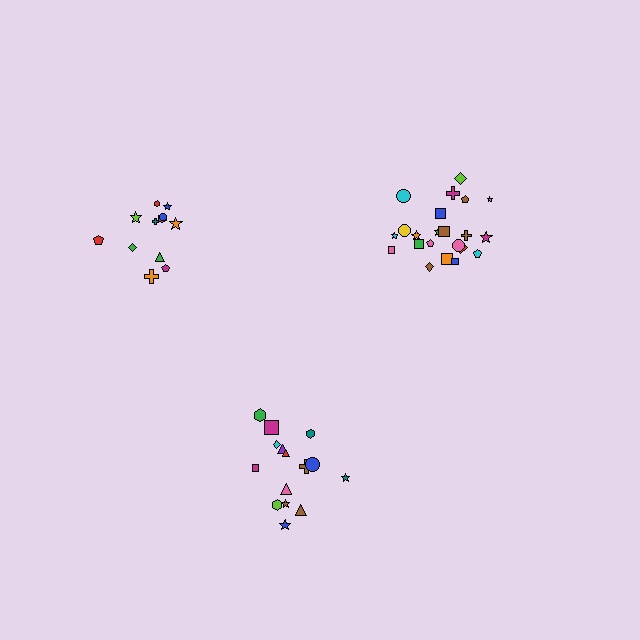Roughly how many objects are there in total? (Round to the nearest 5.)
Roughly 50 objects in total.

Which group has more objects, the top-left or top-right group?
The top-right group.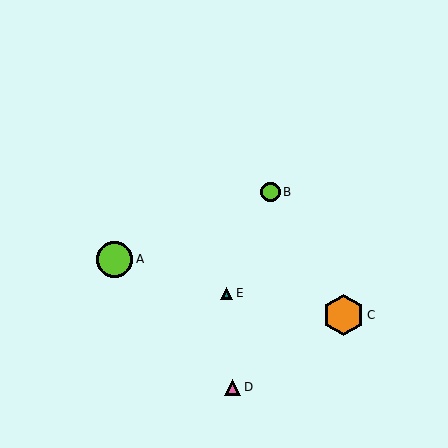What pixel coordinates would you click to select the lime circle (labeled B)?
Click at (270, 192) to select the lime circle B.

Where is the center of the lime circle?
The center of the lime circle is at (270, 192).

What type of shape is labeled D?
Shape D is a pink triangle.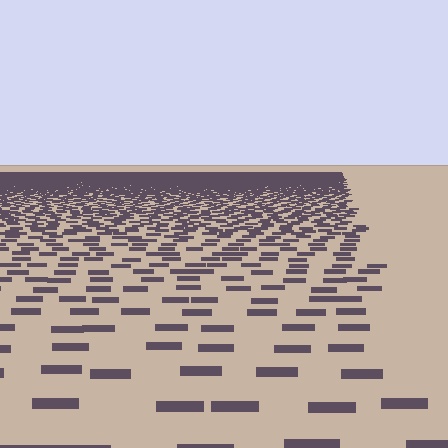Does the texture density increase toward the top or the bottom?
Density increases toward the top.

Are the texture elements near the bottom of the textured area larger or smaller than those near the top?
Larger. Near the bottom, elements are closer to the viewer and appear at a bigger on-screen size.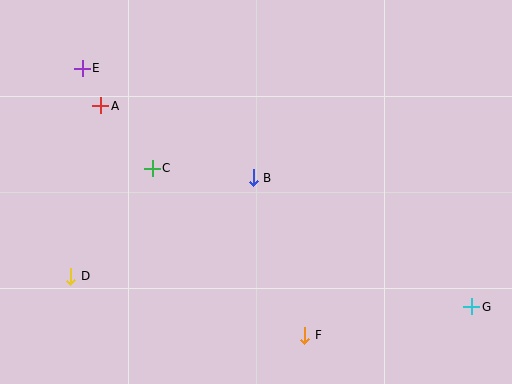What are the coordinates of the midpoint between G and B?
The midpoint between G and B is at (363, 242).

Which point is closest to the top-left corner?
Point E is closest to the top-left corner.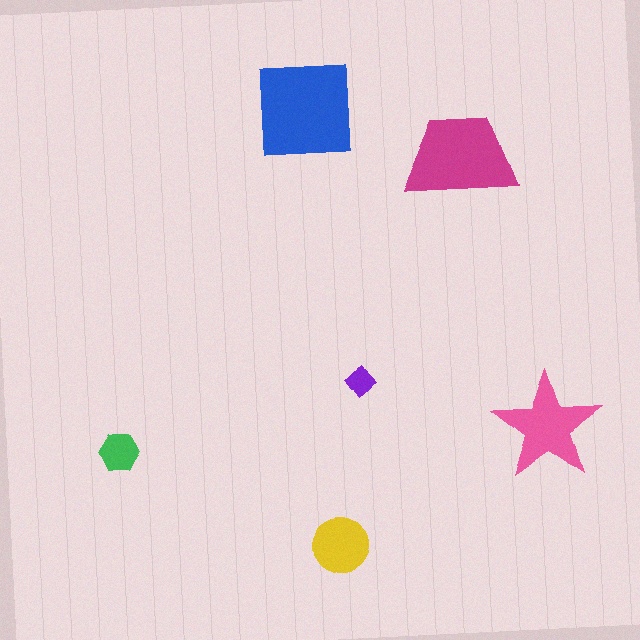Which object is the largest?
The blue square.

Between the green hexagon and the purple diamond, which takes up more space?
The green hexagon.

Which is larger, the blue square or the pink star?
The blue square.